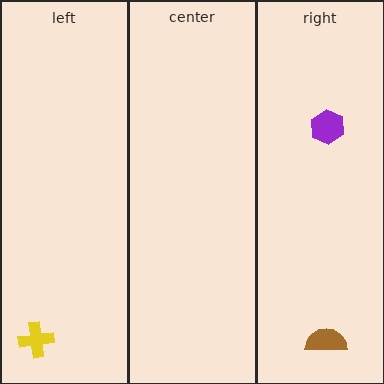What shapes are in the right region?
The purple hexagon, the brown semicircle.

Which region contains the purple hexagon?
The right region.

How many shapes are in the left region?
1.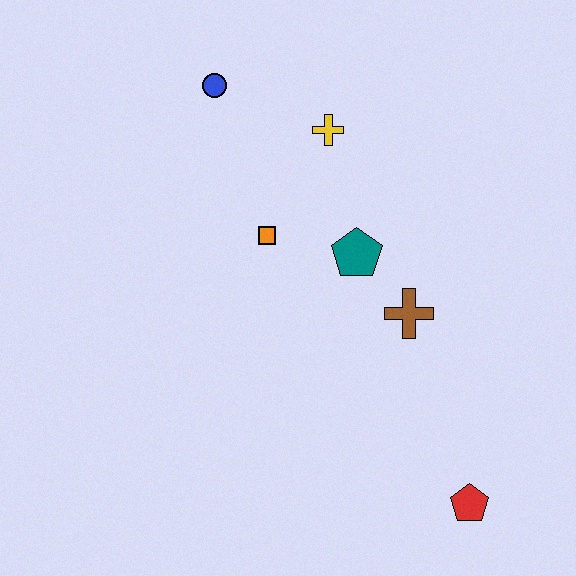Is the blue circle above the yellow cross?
Yes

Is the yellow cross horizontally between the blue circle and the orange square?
No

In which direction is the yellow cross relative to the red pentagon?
The yellow cross is above the red pentagon.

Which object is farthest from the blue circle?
The red pentagon is farthest from the blue circle.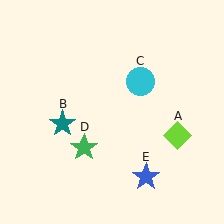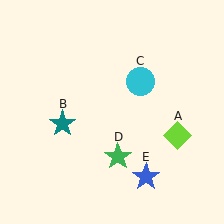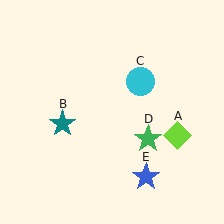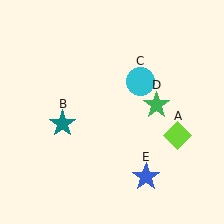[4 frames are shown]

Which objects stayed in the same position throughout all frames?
Lime diamond (object A) and teal star (object B) and cyan circle (object C) and blue star (object E) remained stationary.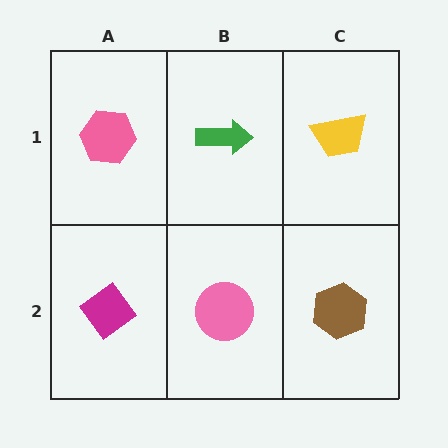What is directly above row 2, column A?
A pink hexagon.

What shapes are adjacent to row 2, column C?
A yellow trapezoid (row 1, column C), a pink circle (row 2, column B).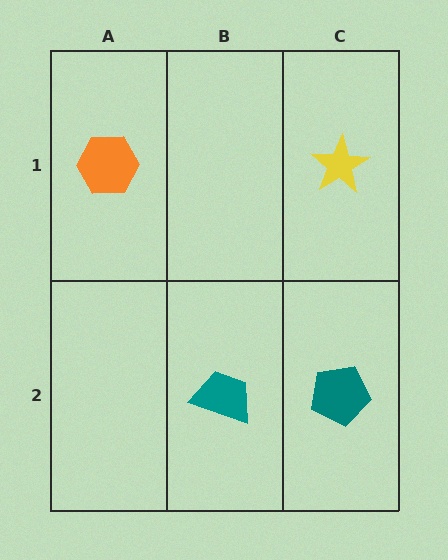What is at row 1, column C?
A yellow star.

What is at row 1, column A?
An orange hexagon.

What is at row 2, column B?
A teal trapezoid.